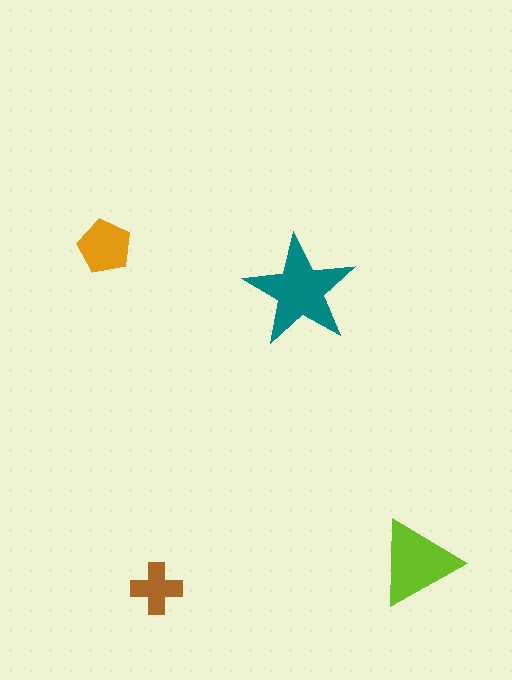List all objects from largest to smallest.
The teal star, the lime triangle, the orange pentagon, the brown cross.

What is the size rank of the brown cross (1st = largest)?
4th.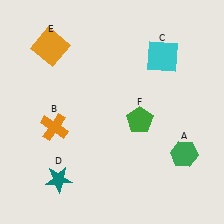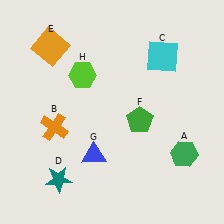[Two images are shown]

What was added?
A blue triangle (G), a lime hexagon (H) were added in Image 2.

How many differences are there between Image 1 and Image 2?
There are 2 differences between the two images.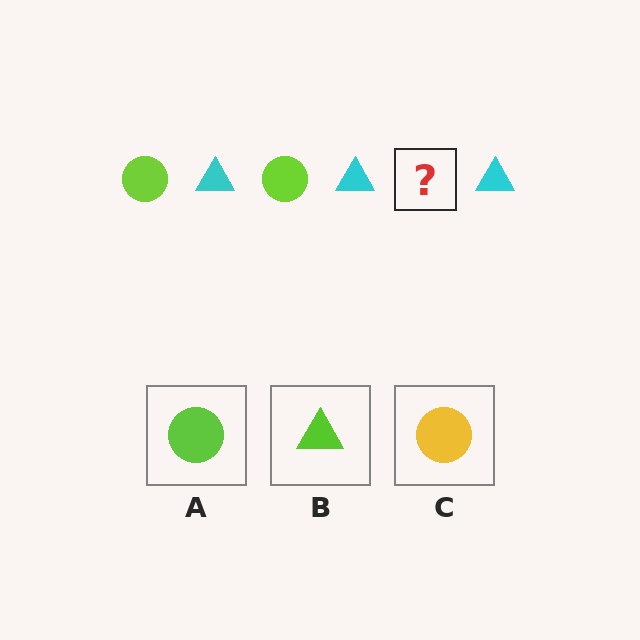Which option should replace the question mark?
Option A.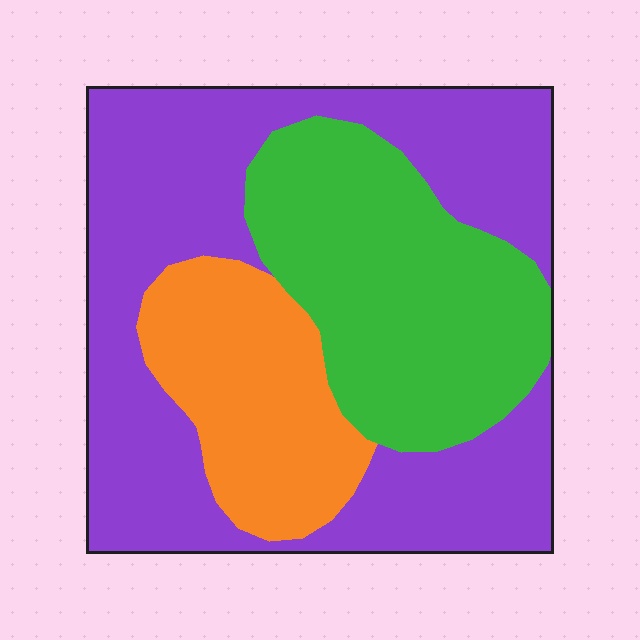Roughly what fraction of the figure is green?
Green covers 30% of the figure.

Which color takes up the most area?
Purple, at roughly 50%.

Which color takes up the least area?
Orange, at roughly 20%.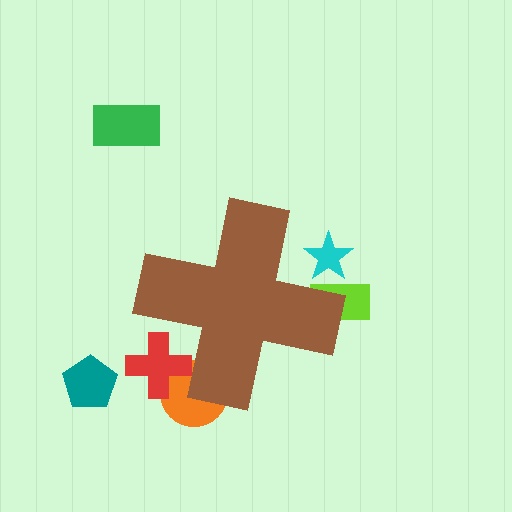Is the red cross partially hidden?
Yes, the red cross is partially hidden behind the brown cross.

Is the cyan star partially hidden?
Yes, the cyan star is partially hidden behind the brown cross.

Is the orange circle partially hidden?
Yes, the orange circle is partially hidden behind the brown cross.